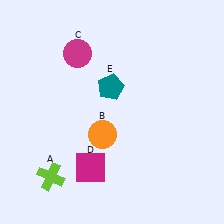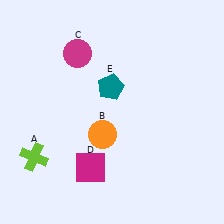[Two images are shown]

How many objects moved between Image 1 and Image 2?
1 object moved between the two images.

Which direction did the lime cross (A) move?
The lime cross (A) moved up.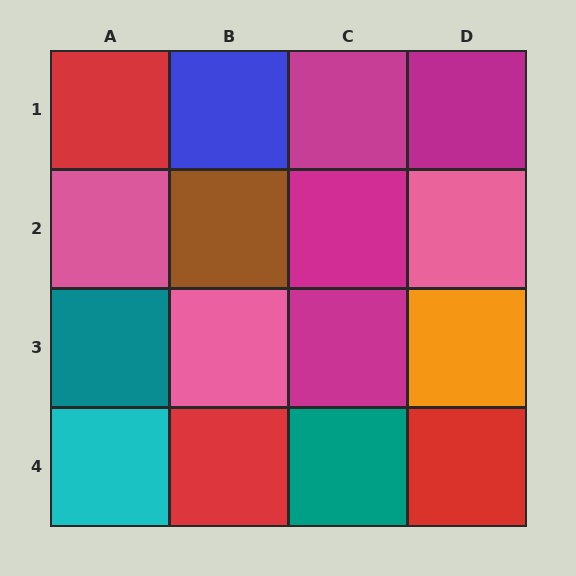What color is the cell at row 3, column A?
Teal.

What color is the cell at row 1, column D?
Magenta.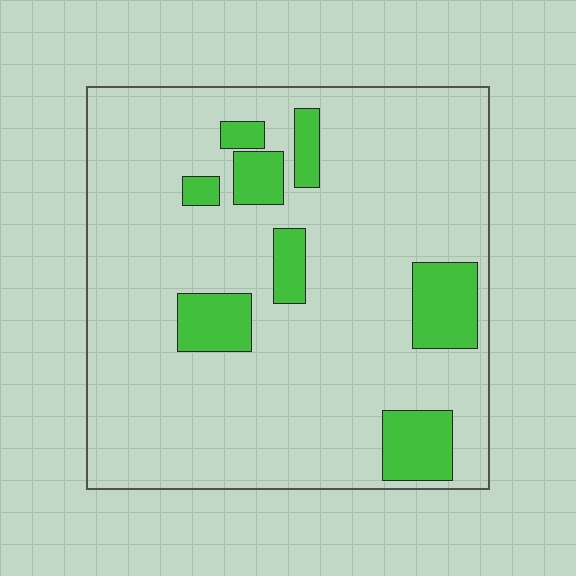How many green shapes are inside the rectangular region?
8.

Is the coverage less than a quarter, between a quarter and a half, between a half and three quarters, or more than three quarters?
Less than a quarter.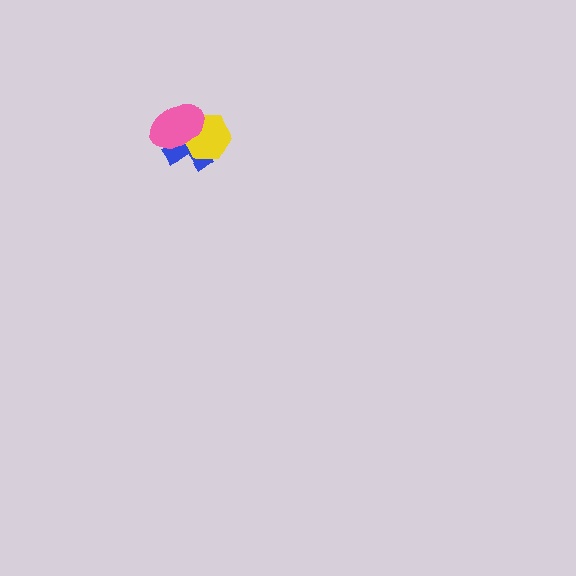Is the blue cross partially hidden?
Yes, it is partially covered by another shape.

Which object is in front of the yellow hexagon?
The pink ellipse is in front of the yellow hexagon.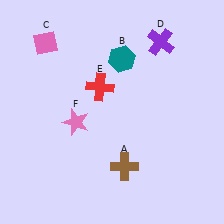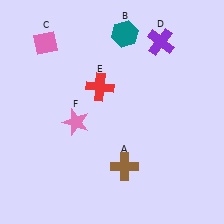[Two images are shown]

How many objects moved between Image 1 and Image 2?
1 object moved between the two images.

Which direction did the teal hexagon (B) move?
The teal hexagon (B) moved up.